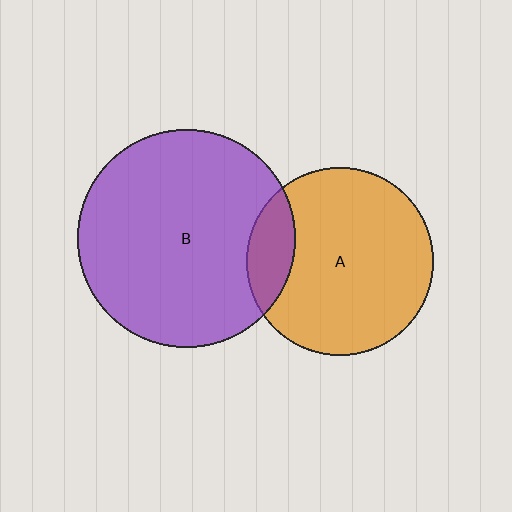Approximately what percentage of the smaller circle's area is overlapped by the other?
Approximately 15%.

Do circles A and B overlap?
Yes.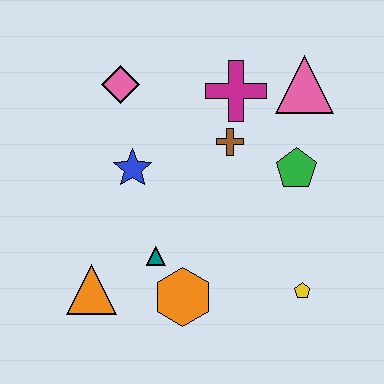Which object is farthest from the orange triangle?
The pink triangle is farthest from the orange triangle.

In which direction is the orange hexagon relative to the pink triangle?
The orange hexagon is below the pink triangle.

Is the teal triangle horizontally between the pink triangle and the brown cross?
No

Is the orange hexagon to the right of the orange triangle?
Yes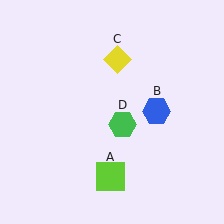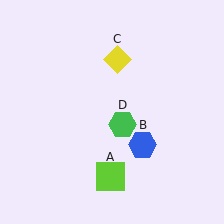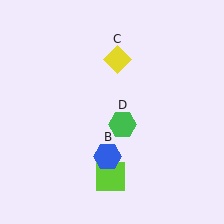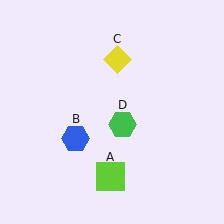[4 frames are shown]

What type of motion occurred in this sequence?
The blue hexagon (object B) rotated clockwise around the center of the scene.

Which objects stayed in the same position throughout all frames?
Lime square (object A) and yellow diamond (object C) and green hexagon (object D) remained stationary.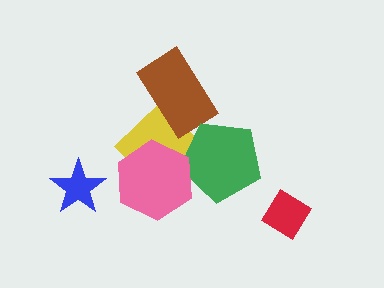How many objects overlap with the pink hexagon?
2 objects overlap with the pink hexagon.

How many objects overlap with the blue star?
0 objects overlap with the blue star.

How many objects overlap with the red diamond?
0 objects overlap with the red diamond.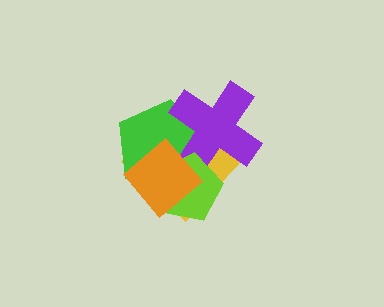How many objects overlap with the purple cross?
4 objects overlap with the purple cross.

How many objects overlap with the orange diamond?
4 objects overlap with the orange diamond.